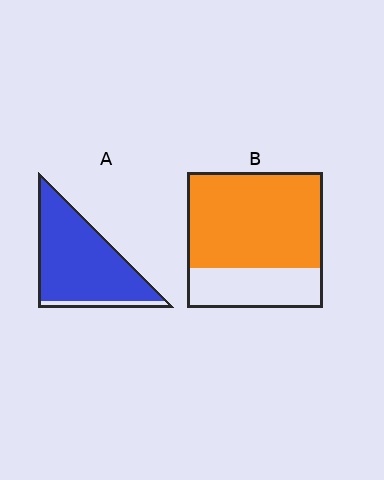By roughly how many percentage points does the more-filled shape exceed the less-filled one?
By roughly 20 percentage points (A over B).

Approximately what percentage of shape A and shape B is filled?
A is approximately 90% and B is approximately 70%.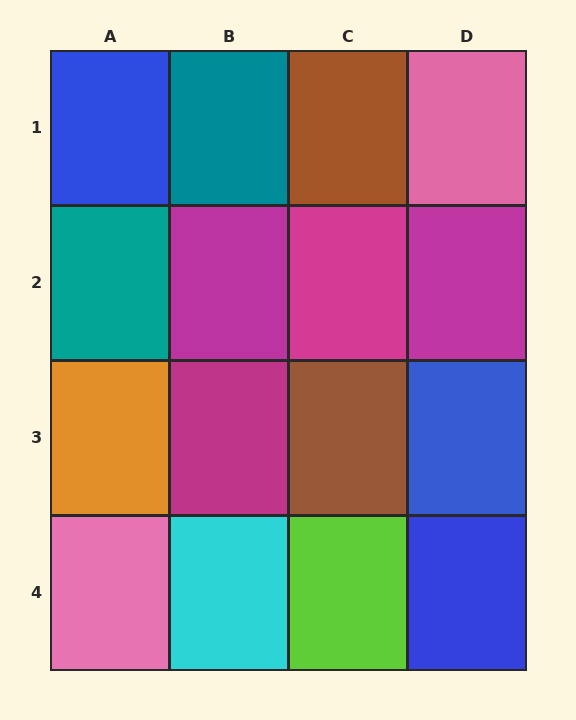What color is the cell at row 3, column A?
Orange.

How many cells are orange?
1 cell is orange.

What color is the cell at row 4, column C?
Lime.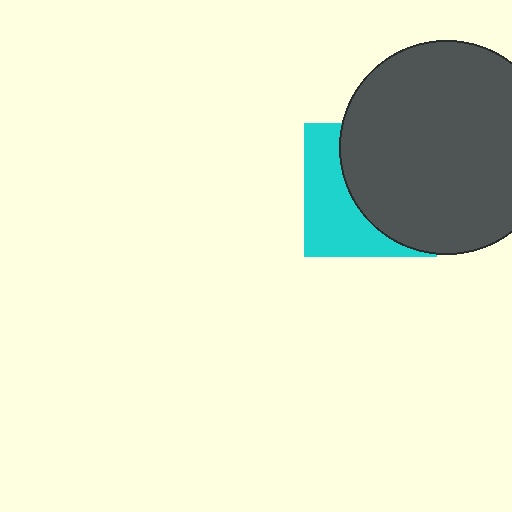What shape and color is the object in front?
The object in front is a dark gray circle.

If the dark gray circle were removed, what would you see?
You would see the complete cyan square.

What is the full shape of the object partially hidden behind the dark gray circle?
The partially hidden object is a cyan square.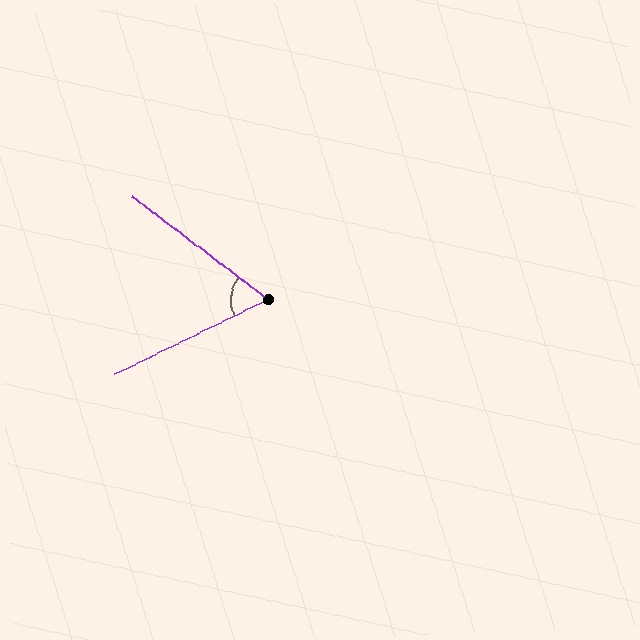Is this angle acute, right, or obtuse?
It is acute.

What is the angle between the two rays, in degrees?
Approximately 63 degrees.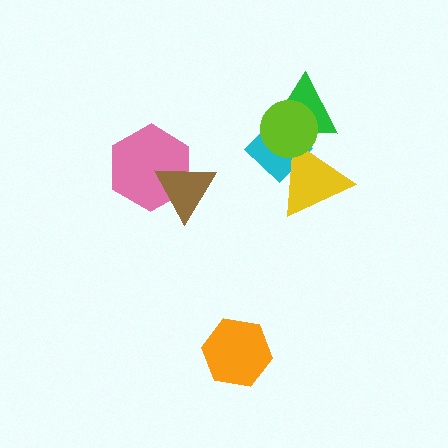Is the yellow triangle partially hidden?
Yes, it is partially covered by another shape.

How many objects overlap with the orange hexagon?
0 objects overlap with the orange hexagon.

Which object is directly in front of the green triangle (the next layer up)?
The yellow triangle is directly in front of the green triangle.